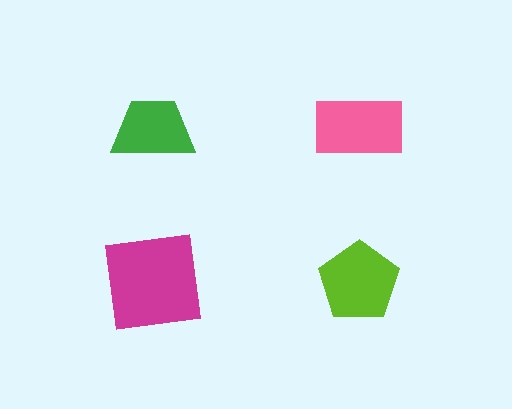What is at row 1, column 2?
A pink rectangle.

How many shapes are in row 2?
2 shapes.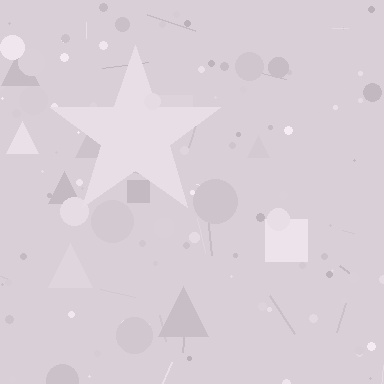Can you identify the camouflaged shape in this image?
The camouflaged shape is a star.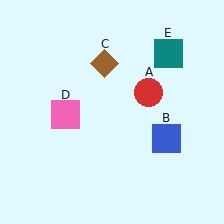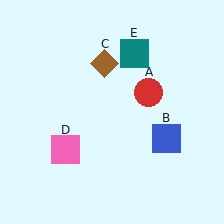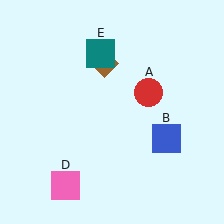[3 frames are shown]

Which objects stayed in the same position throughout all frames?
Red circle (object A) and blue square (object B) and brown diamond (object C) remained stationary.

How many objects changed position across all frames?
2 objects changed position: pink square (object D), teal square (object E).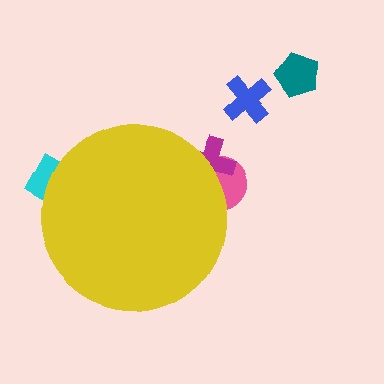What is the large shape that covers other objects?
A yellow circle.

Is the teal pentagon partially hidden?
No, the teal pentagon is fully visible.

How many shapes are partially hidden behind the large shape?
3 shapes are partially hidden.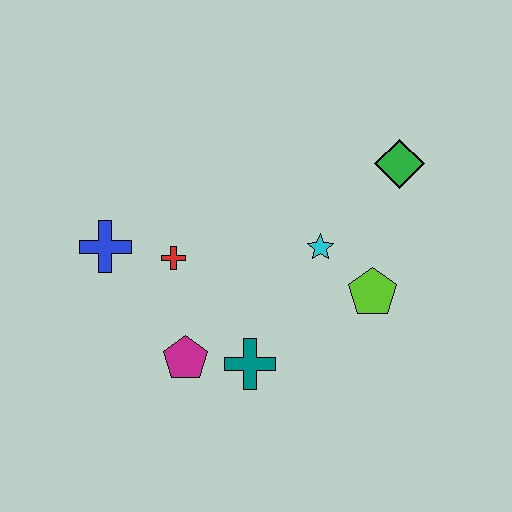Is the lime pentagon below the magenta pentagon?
No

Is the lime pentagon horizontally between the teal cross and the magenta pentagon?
No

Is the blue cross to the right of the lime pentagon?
No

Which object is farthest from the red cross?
The green diamond is farthest from the red cross.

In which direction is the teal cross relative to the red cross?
The teal cross is below the red cross.